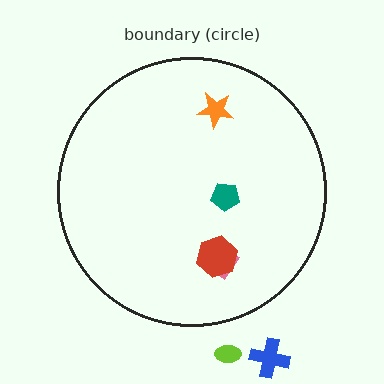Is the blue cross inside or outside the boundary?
Outside.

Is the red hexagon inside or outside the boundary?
Inside.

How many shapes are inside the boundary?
4 inside, 2 outside.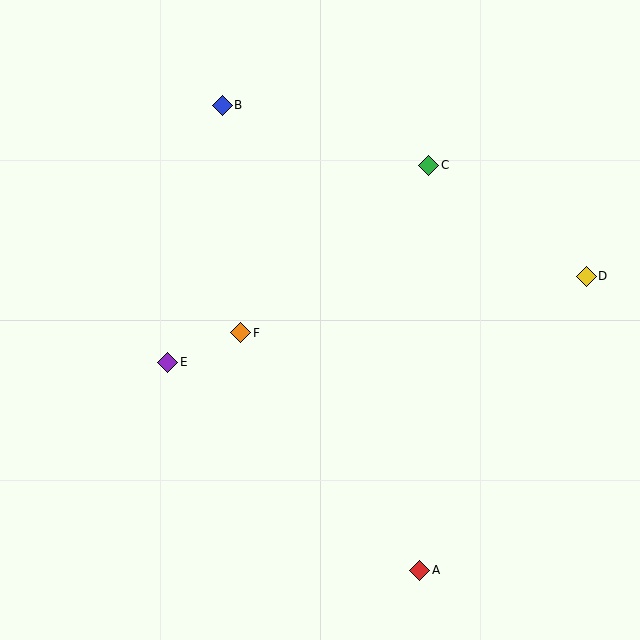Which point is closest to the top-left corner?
Point B is closest to the top-left corner.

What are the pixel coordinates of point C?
Point C is at (429, 165).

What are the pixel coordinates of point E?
Point E is at (168, 362).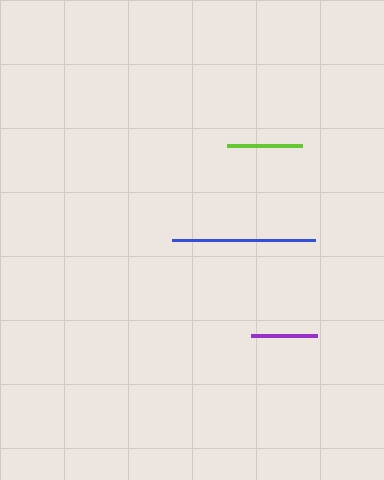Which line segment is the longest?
The blue line is the longest at approximately 143 pixels.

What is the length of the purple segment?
The purple segment is approximately 66 pixels long.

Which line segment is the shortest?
The purple line is the shortest at approximately 66 pixels.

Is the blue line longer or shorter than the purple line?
The blue line is longer than the purple line.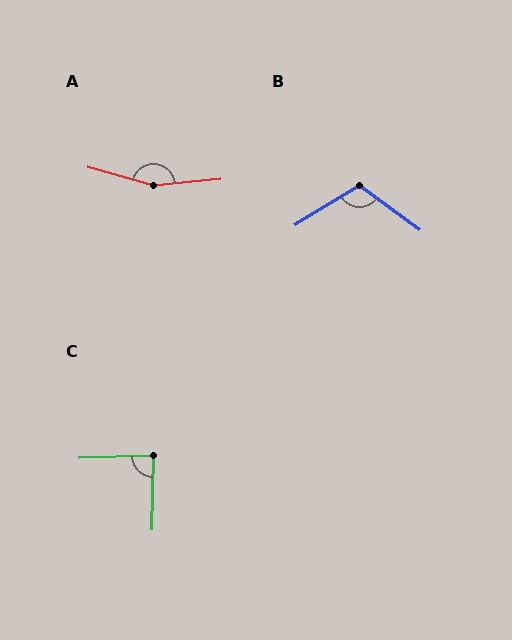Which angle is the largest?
A, at approximately 159 degrees.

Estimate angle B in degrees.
Approximately 112 degrees.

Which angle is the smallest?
C, at approximately 87 degrees.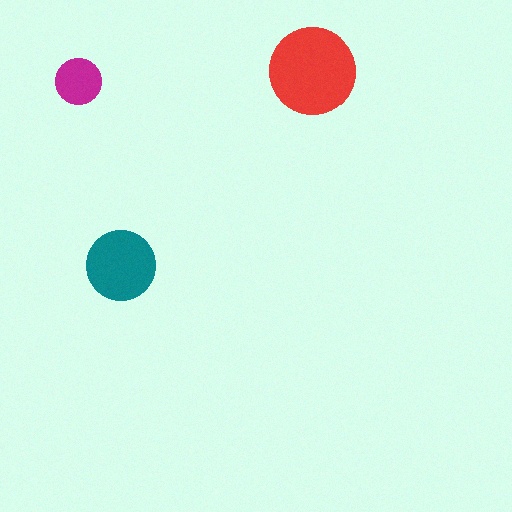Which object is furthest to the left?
The magenta circle is leftmost.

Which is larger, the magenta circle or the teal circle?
The teal one.